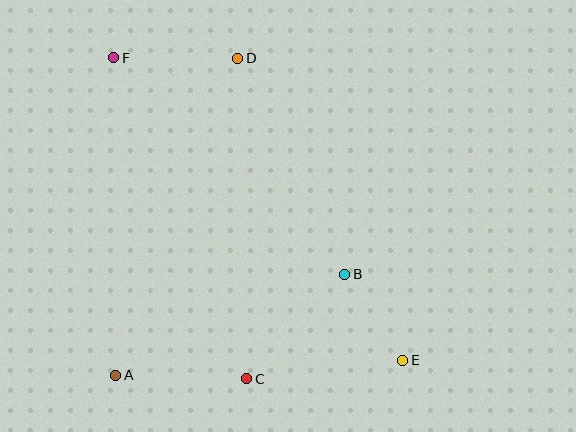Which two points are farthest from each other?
Points E and F are farthest from each other.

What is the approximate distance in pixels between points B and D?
The distance between B and D is approximately 241 pixels.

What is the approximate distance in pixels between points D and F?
The distance between D and F is approximately 124 pixels.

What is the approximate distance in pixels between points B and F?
The distance between B and F is approximately 316 pixels.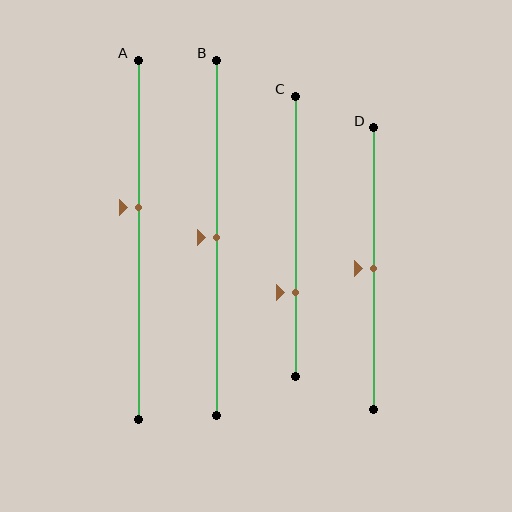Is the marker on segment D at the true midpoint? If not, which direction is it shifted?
Yes, the marker on segment D is at the true midpoint.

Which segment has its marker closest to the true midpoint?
Segment B has its marker closest to the true midpoint.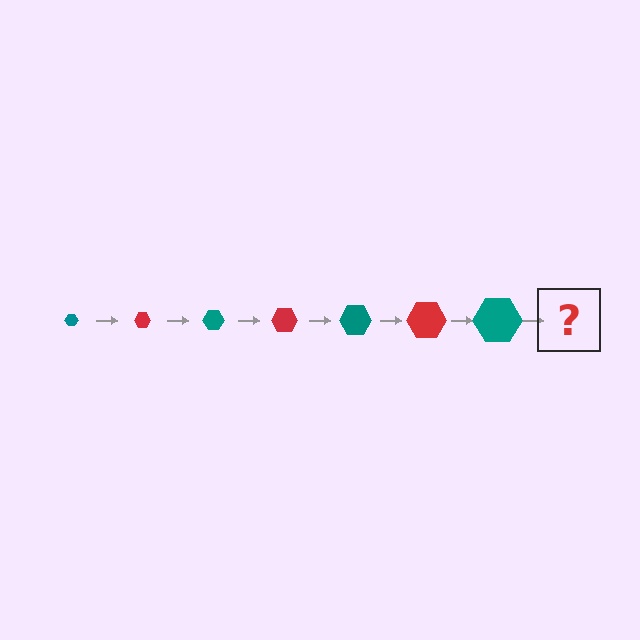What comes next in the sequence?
The next element should be a red hexagon, larger than the previous one.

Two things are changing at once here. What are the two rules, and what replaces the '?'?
The two rules are that the hexagon grows larger each step and the color cycles through teal and red. The '?' should be a red hexagon, larger than the previous one.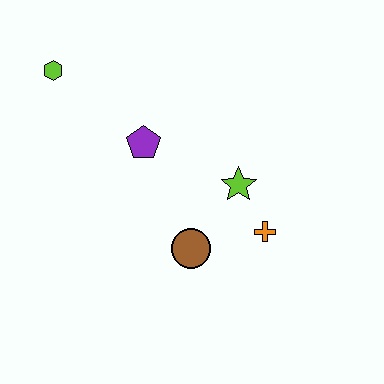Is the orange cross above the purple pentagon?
No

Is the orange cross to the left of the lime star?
No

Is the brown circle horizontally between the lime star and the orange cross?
No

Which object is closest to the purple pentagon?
The lime star is closest to the purple pentagon.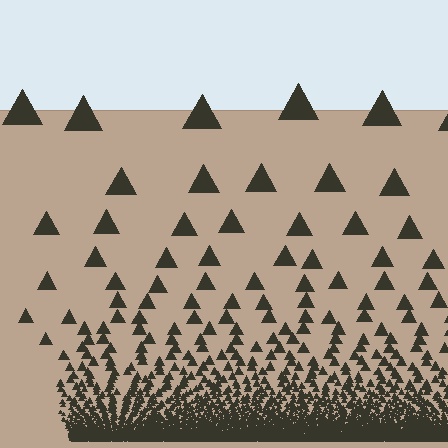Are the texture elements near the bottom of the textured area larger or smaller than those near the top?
Smaller. The gradient is inverted — elements near the bottom are smaller and denser.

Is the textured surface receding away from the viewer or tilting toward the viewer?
The surface appears to tilt toward the viewer. Texture elements get larger and sparser toward the top.